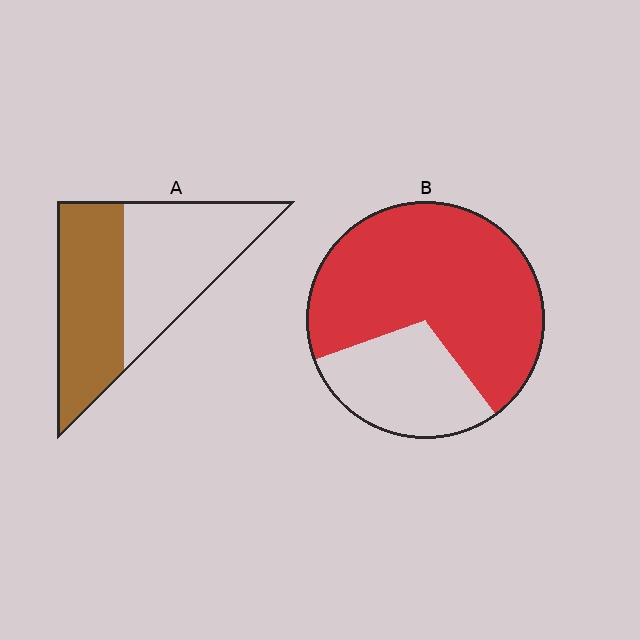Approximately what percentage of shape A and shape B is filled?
A is approximately 50% and B is approximately 70%.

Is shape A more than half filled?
Roughly half.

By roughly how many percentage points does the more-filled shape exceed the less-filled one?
By roughly 20 percentage points (B over A).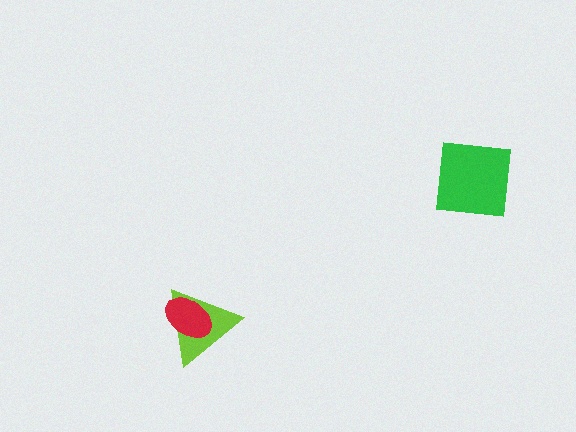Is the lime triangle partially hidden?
Yes, it is partially covered by another shape.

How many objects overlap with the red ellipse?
1 object overlaps with the red ellipse.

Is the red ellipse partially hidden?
No, no other shape covers it.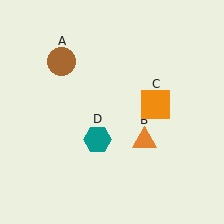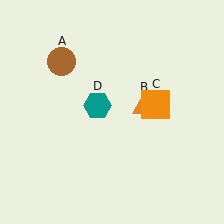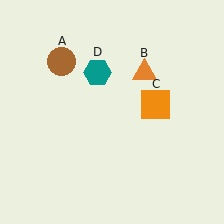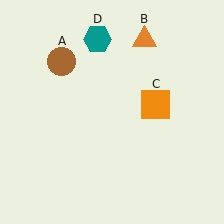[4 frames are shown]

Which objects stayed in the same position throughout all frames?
Brown circle (object A) and orange square (object C) remained stationary.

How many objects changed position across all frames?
2 objects changed position: orange triangle (object B), teal hexagon (object D).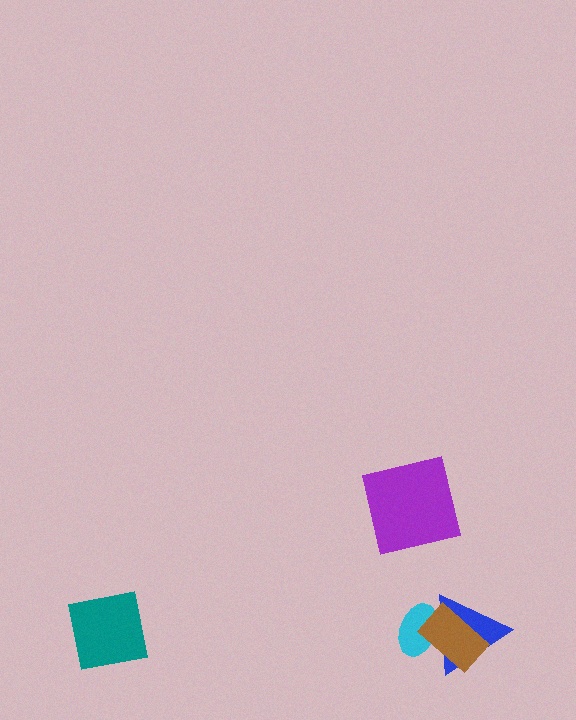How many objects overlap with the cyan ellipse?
2 objects overlap with the cyan ellipse.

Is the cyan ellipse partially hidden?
Yes, it is partially covered by another shape.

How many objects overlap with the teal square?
0 objects overlap with the teal square.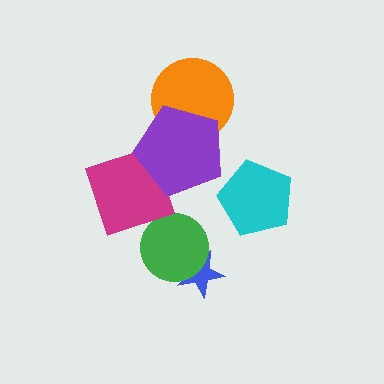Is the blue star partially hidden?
Yes, it is partially covered by another shape.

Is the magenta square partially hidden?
Yes, it is partially covered by another shape.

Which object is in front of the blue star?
The green circle is in front of the blue star.